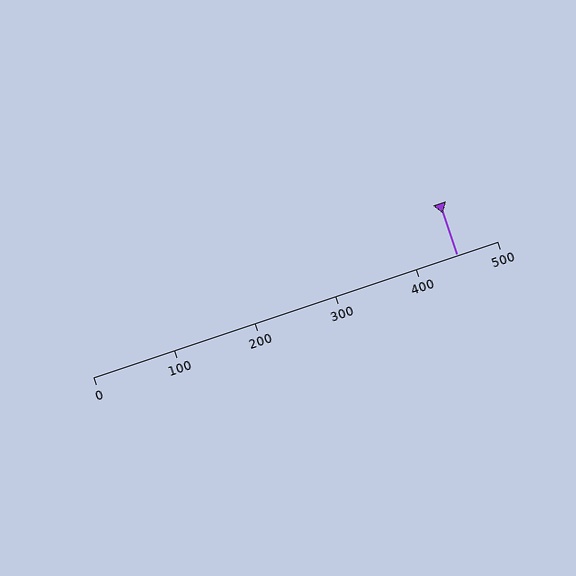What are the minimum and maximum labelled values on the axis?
The axis runs from 0 to 500.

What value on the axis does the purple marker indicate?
The marker indicates approximately 450.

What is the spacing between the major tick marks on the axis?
The major ticks are spaced 100 apart.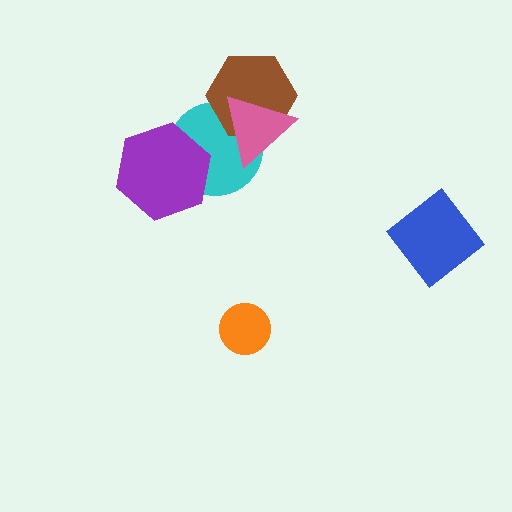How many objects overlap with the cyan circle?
3 objects overlap with the cyan circle.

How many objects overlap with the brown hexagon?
2 objects overlap with the brown hexagon.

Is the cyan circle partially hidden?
Yes, it is partially covered by another shape.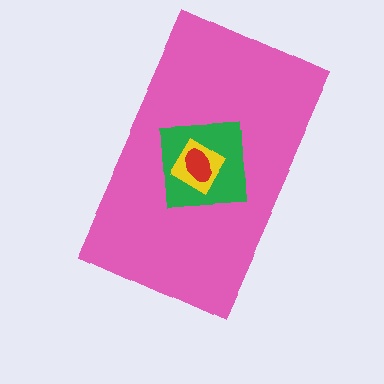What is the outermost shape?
The pink rectangle.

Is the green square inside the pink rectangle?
Yes.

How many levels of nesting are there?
4.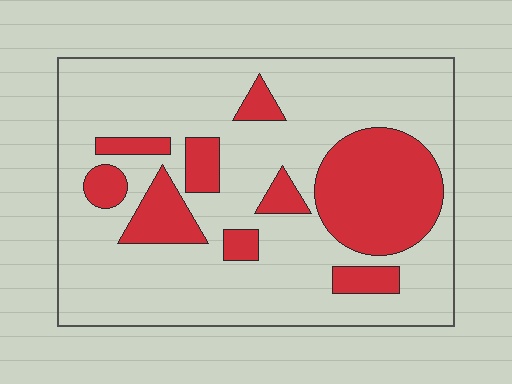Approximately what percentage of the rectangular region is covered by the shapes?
Approximately 25%.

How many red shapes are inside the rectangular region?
9.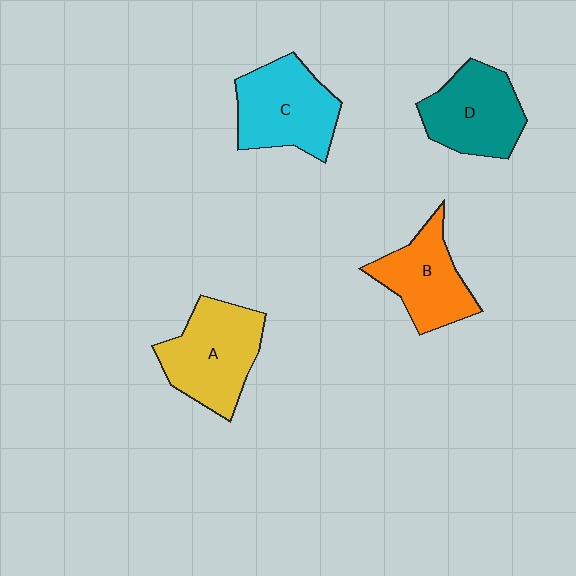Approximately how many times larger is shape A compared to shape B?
Approximately 1.2 times.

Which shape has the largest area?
Shape A (yellow).